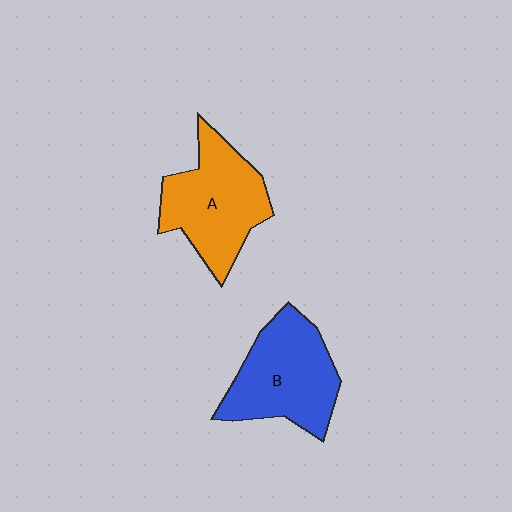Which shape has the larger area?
Shape A (orange).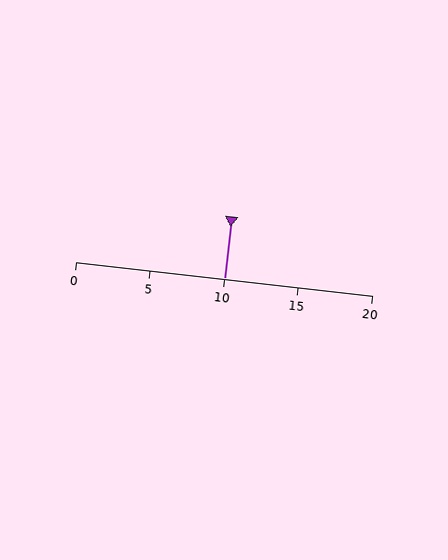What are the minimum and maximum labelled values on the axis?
The axis runs from 0 to 20.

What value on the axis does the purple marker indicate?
The marker indicates approximately 10.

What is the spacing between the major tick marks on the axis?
The major ticks are spaced 5 apart.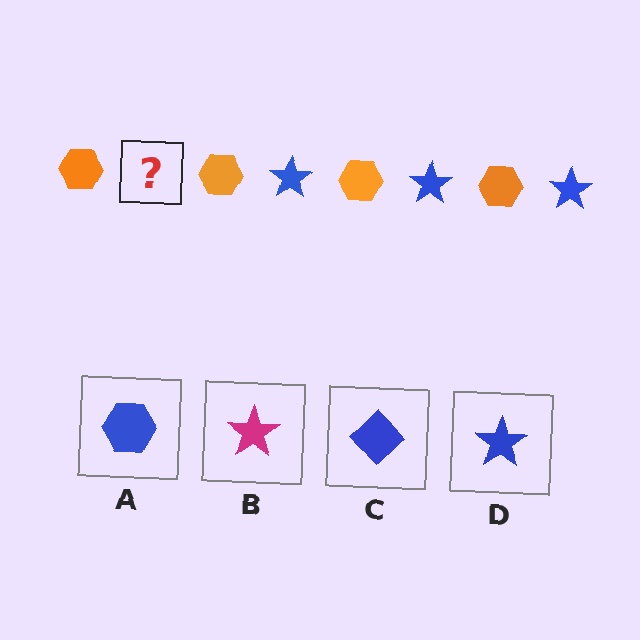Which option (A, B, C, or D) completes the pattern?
D.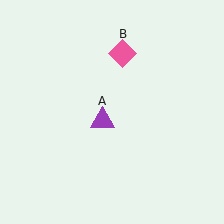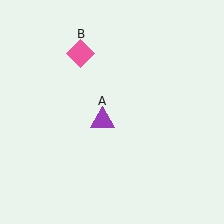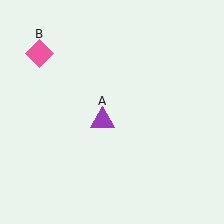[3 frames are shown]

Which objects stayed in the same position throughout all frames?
Purple triangle (object A) remained stationary.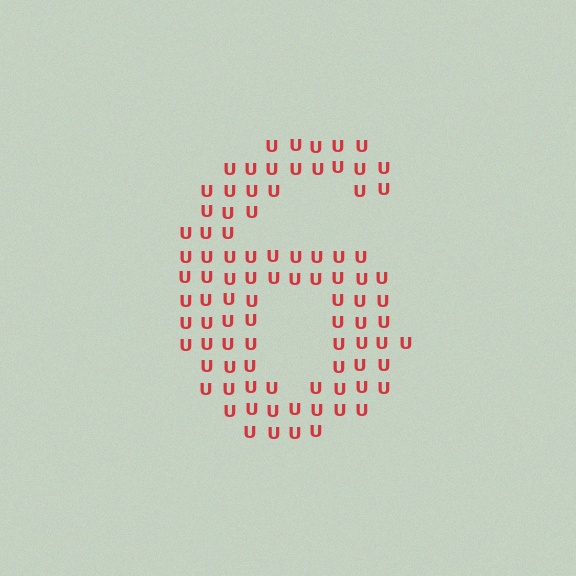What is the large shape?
The large shape is the digit 6.